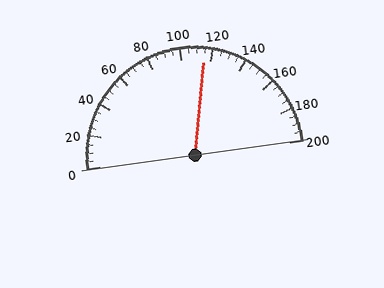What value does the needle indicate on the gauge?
The needle indicates approximately 115.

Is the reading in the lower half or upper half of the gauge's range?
The reading is in the upper half of the range (0 to 200).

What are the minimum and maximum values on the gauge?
The gauge ranges from 0 to 200.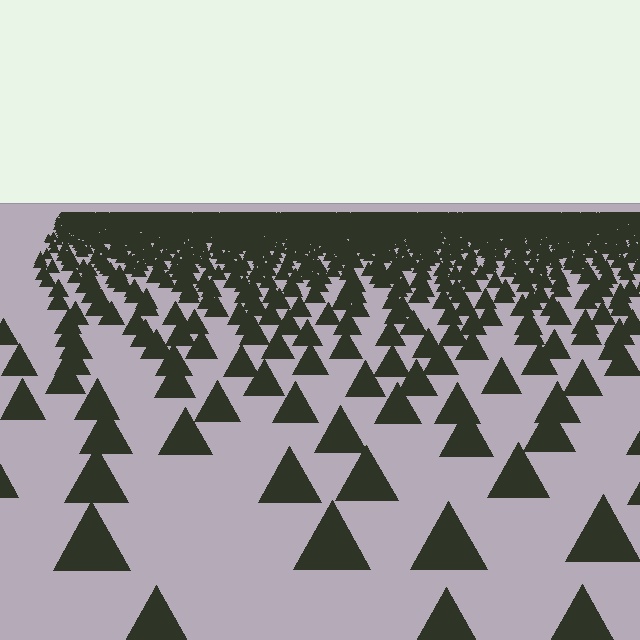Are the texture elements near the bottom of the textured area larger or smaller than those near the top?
Larger. Near the bottom, elements are closer to the viewer and appear at a bigger on-screen size.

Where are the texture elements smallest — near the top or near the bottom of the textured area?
Near the top.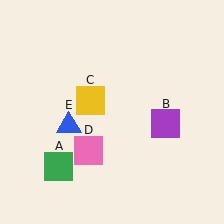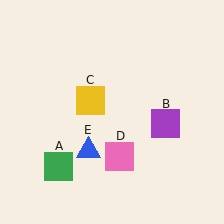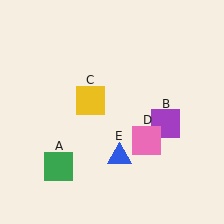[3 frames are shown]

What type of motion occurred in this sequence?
The pink square (object D), blue triangle (object E) rotated counterclockwise around the center of the scene.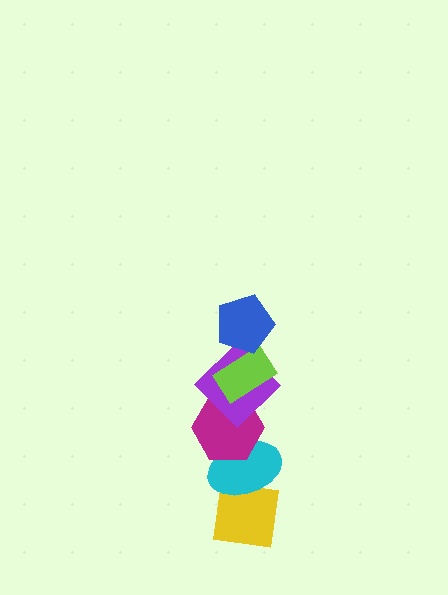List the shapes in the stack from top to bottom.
From top to bottom: the blue pentagon, the lime rectangle, the purple diamond, the magenta hexagon, the cyan ellipse, the yellow square.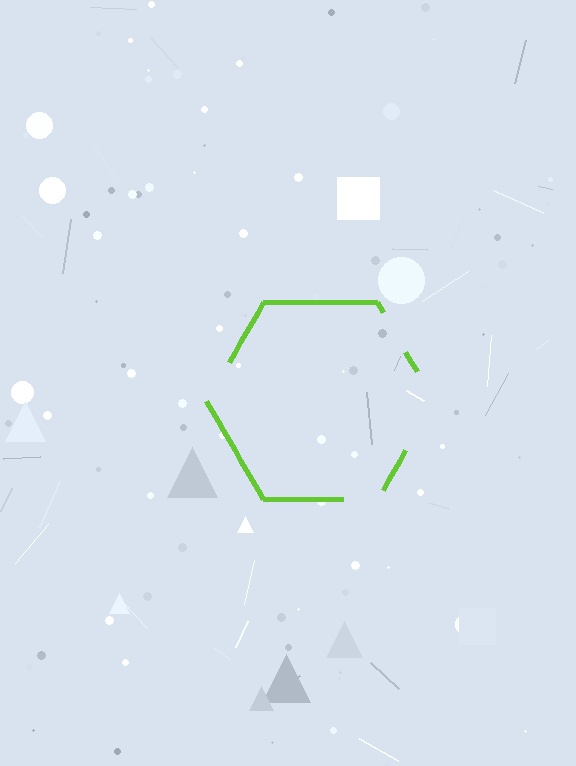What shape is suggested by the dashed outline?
The dashed outline suggests a hexagon.